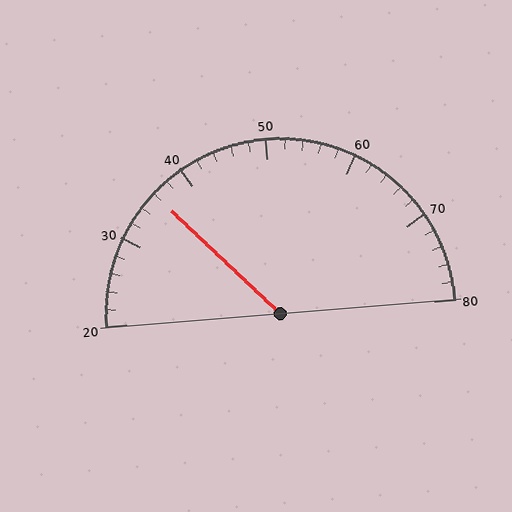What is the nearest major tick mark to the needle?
The nearest major tick mark is 40.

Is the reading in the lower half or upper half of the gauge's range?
The reading is in the lower half of the range (20 to 80).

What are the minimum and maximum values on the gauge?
The gauge ranges from 20 to 80.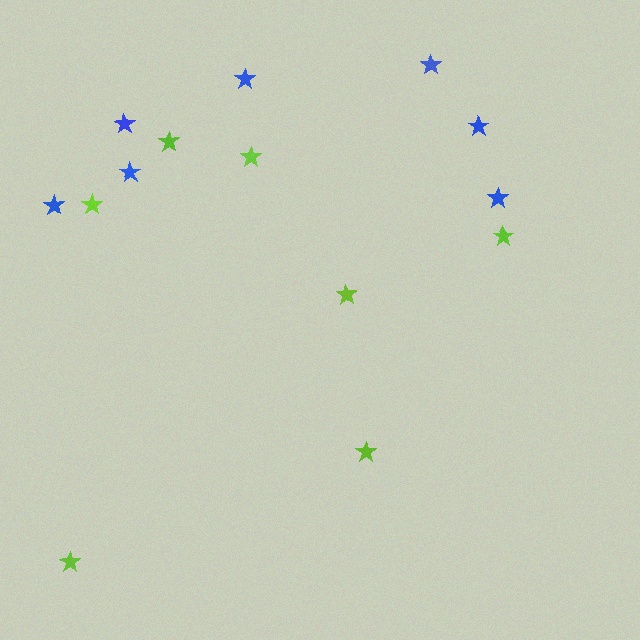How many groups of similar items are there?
There are 2 groups: one group of blue stars (7) and one group of lime stars (7).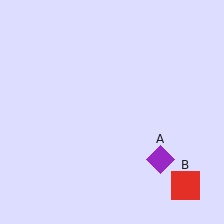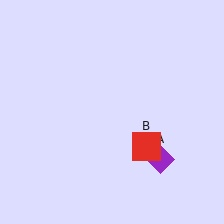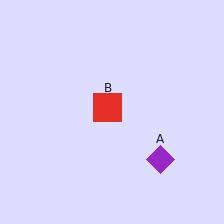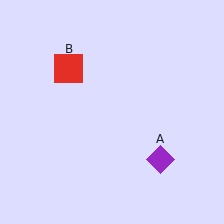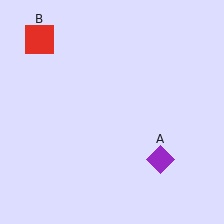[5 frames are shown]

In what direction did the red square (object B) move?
The red square (object B) moved up and to the left.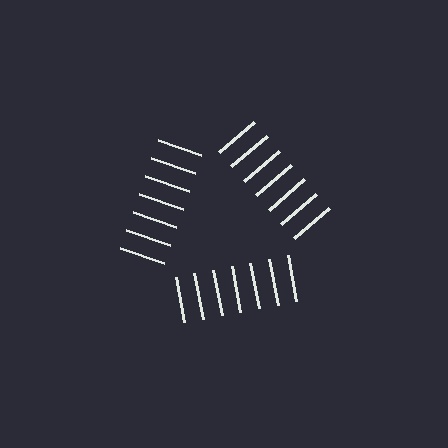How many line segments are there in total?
21 — 7 along each of the 3 edges.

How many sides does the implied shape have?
3 sides — the line-ends trace a triangle.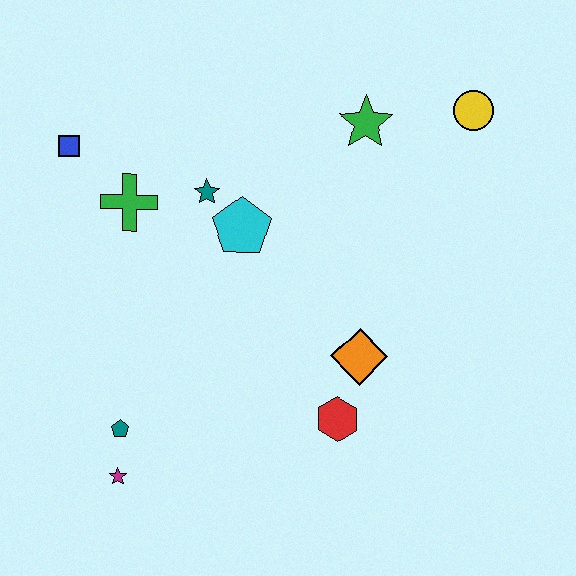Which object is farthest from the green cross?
The yellow circle is farthest from the green cross.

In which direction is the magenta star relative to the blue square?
The magenta star is below the blue square.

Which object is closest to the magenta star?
The teal pentagon is closest to the magenta star.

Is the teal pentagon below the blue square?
Yes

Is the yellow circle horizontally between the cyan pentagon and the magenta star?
No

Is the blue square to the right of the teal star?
No